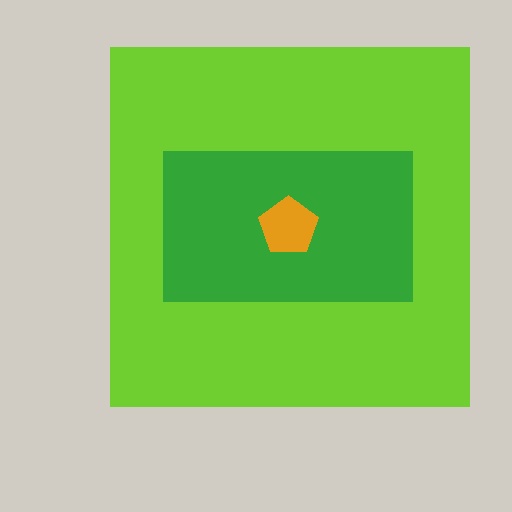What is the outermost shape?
The lime square.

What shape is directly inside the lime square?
The green rectangle.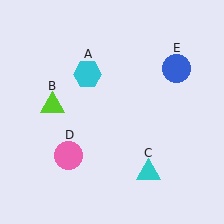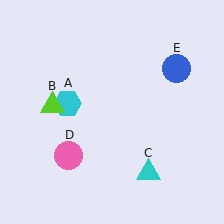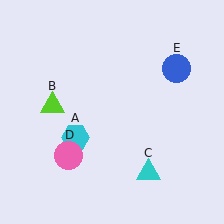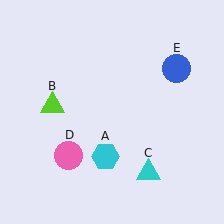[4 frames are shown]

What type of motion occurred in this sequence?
The cyan hexagon (object A) rotated counterclockwise around the center of the scene.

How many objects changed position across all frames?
1 object changed position: cyan hexagon (object A).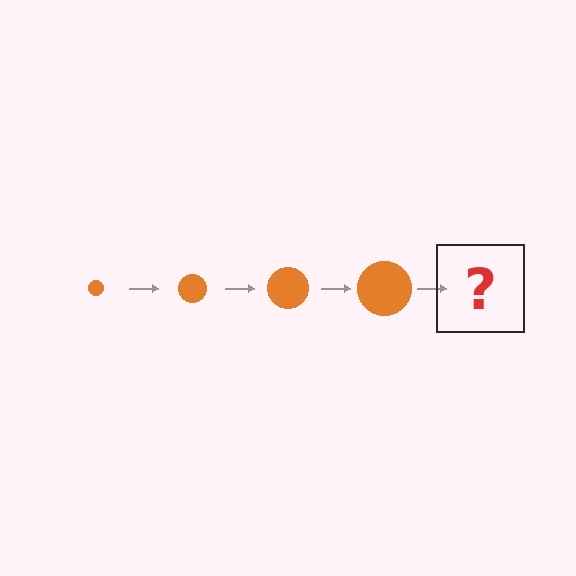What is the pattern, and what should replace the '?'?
The pattern is that the circle gets progressively larger each step. The '?' should be an orange circle, larger than the previous one.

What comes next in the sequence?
The next element should be an orange circle, larger than the previous one.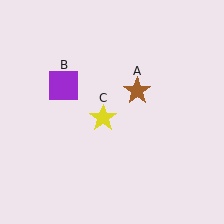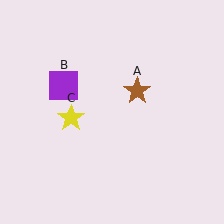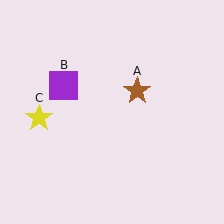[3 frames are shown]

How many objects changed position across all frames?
1 object changed position: yellow star (object C).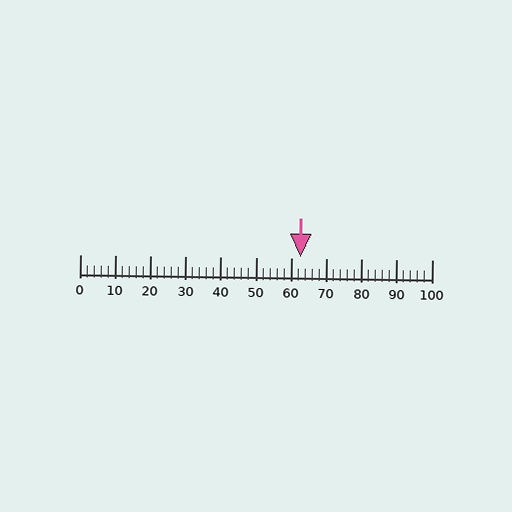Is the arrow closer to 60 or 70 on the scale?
The arrow is closer to 60.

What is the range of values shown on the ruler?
The ruler shows values from 0 to 100.